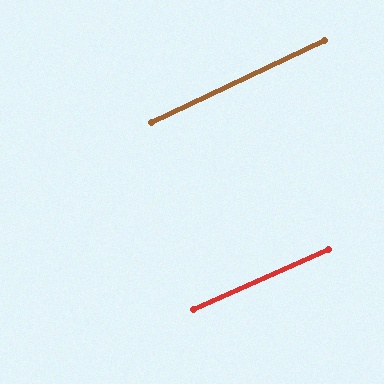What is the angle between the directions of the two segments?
Approximately 1 degree.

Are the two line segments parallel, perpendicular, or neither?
Parallel — their directions differ by only 1.2°.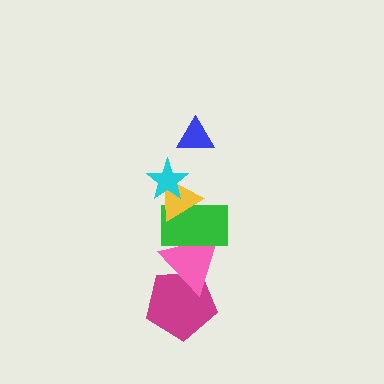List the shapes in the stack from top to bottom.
From top to bottom: the blue triangle, the cyan star, the yellow triangle, the green rectangle, the pink triangle, the magenta pentagon.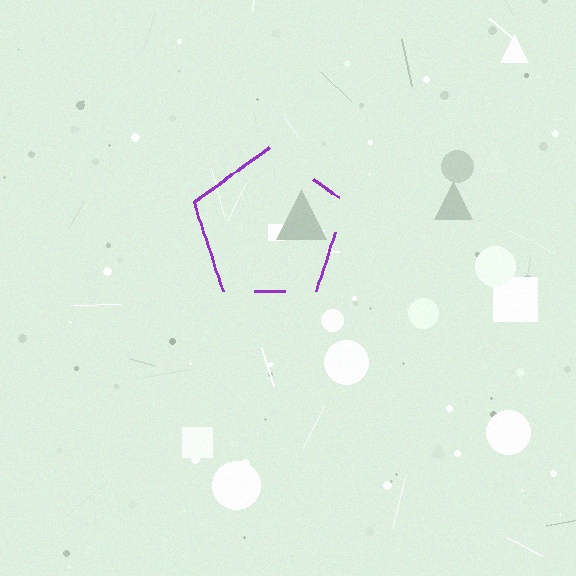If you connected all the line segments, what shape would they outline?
They would outline a pentagon.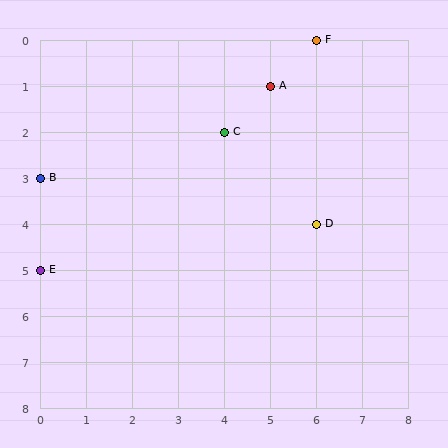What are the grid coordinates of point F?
Point F is at grid coordinates (6, 0).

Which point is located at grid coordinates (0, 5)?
Point E is at (0, 5).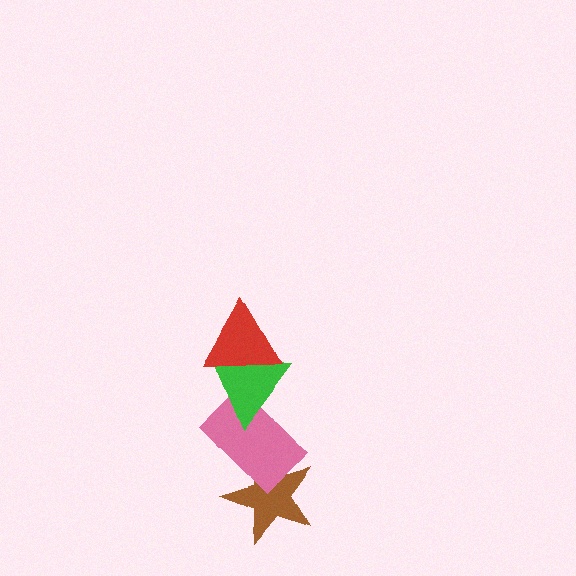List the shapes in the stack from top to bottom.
From top to bottom: the red triangle, the green triangle, the pink rectangle, the brown star.